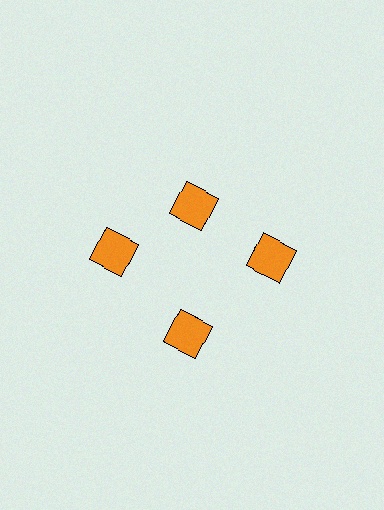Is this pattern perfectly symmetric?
No. The 4 orange squares are arranged in a ring, but one element near the 12 o'clock position is pulled inward toward the center, breaking the 4-fold rotational symmetry.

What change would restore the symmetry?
The symmetry would be restored by moving it outward, back onto the ring so that all 4 squares sit at equal angles and equal distance from the center.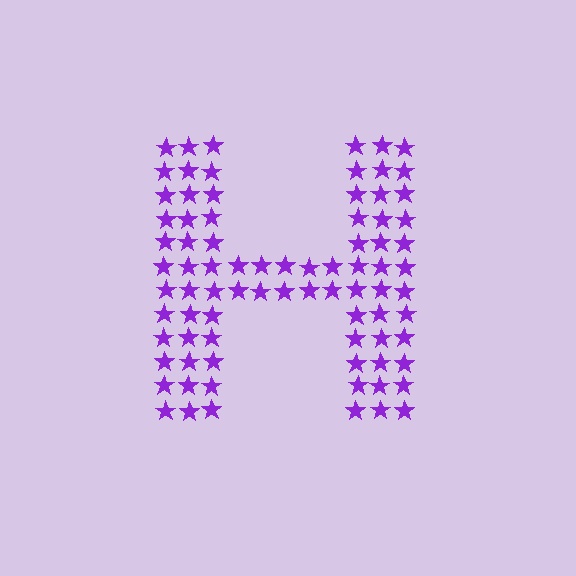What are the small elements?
The small elements are stars.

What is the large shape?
The large shape is the letter H.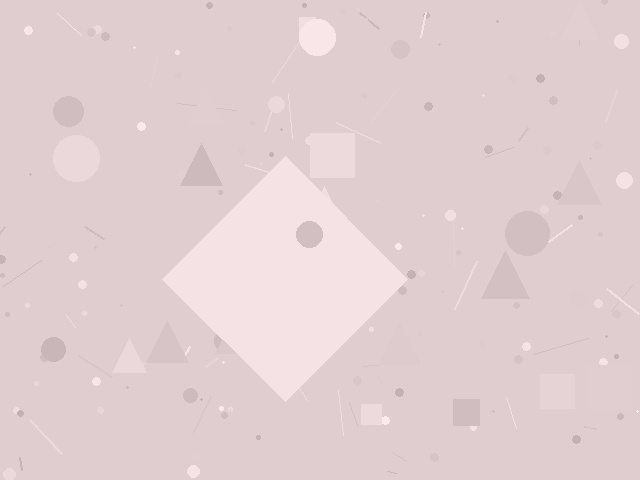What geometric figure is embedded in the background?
A diamond is embedded in the background.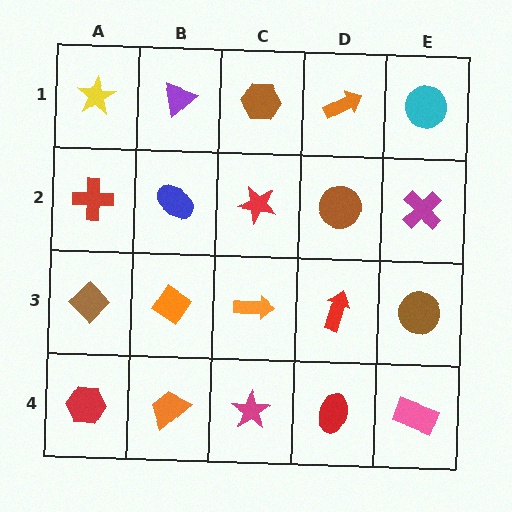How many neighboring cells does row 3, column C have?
4.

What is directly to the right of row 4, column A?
An orange trapezoid.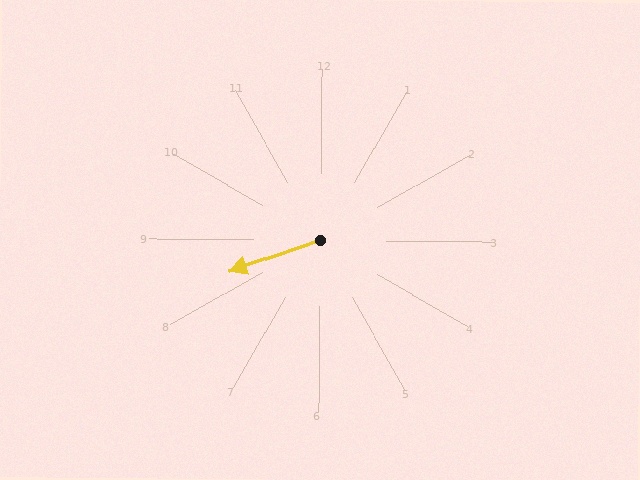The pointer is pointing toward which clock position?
Roughly 8 o'clock.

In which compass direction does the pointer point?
West.